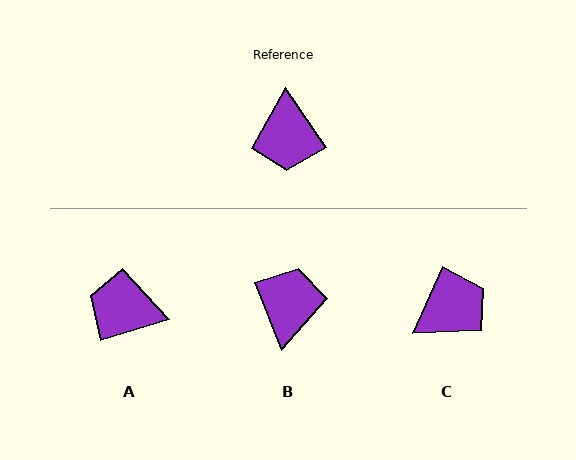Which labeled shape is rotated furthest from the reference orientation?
B, about 167 degrees away.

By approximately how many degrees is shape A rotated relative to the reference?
Approximately 108 degrees clockwise.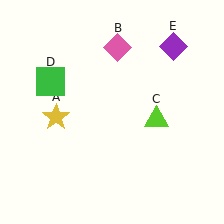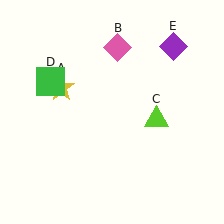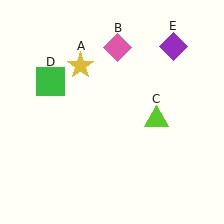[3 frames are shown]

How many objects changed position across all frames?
1 object changed position: yellow star (object A).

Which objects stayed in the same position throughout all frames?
Pink diamond (object B) and lime triangle (object C) and green square (object D) and purple diamond (object E) remained stationary.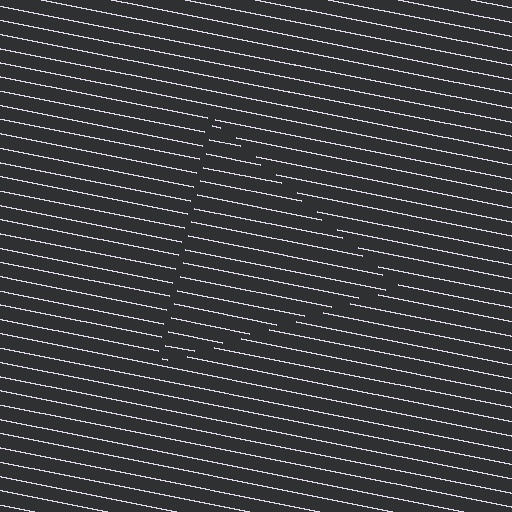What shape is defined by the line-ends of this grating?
An illusory triangle. The interior of the shape contains the same grating, shifted by half a period — the contour is defined by the phase discontinuity where line-ends from the inner and outer gratings abut.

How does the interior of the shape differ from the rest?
The interior of the shape contains the same grating, shifted by half a period — the contour is defined by the phase discontinuity where line-ends from the inner and outer gratings abut.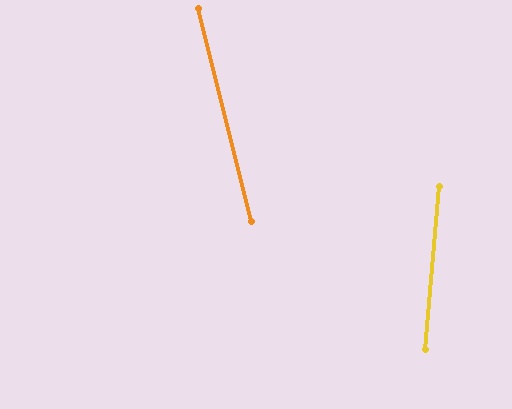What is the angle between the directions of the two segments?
Approximately 19 degrees.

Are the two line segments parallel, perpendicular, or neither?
Neither parallel nor perpendicular — they differ by about 19°.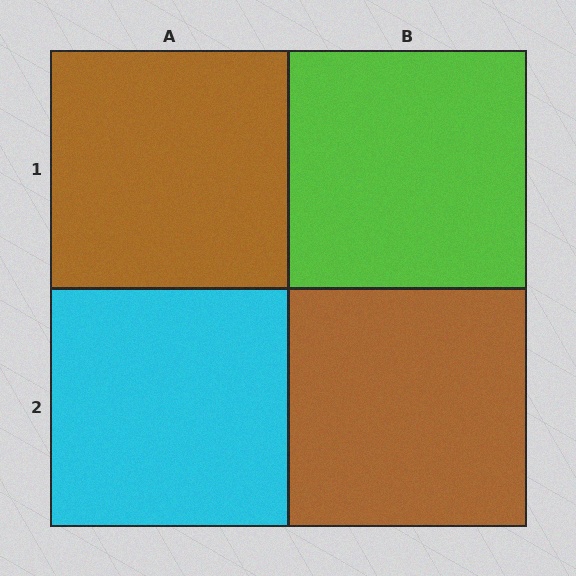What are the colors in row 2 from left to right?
Cyan, brown.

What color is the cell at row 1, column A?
Brown.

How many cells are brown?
2 cells are brown.